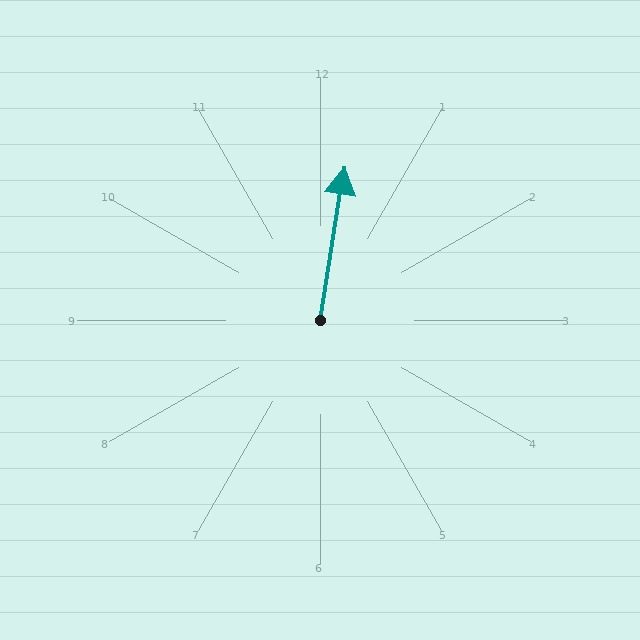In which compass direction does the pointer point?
North.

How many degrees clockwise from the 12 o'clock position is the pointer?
Approximately 9 degrees.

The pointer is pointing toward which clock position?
Roughly 12 o'clock.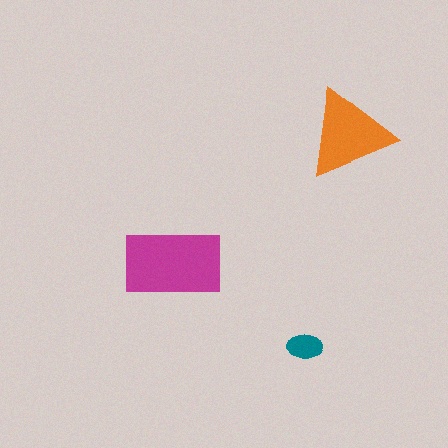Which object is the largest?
The magenta rectangle.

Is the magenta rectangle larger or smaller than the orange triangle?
Larger.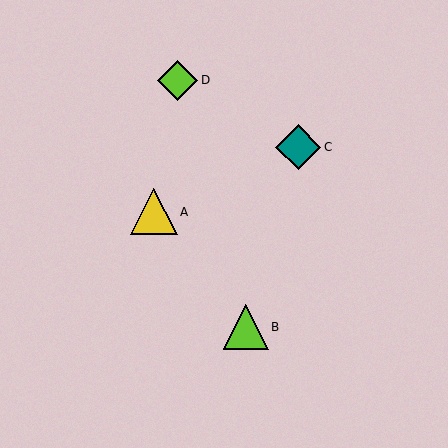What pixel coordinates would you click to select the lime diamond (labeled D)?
Click at (178, 80) to select the lime diamond D.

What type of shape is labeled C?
Shape C is a teal diamond.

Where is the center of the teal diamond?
The center of the teal diamond is at (298, 147).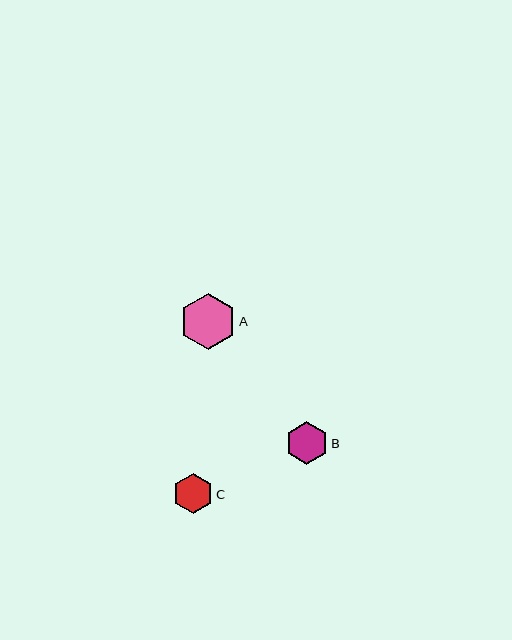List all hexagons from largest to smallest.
From largest to smallest: A, B, C.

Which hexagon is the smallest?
Hexagon C is the smallest with a size of approximately 40 pixels.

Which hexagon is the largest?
Hexagon A is the largest with a size of approximately 56 pixels.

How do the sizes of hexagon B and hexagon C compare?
Hexagon B and hexagon C are approximately the same size.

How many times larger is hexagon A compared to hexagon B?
Hexagon A is approximately 1.3 times the size of hexagon B.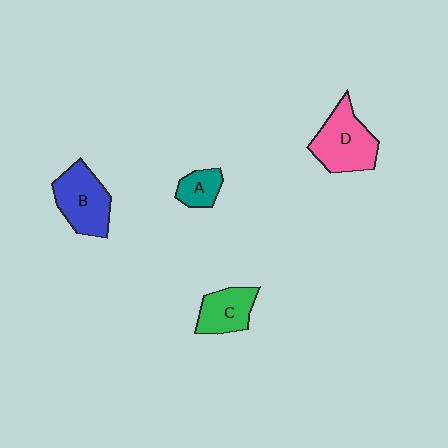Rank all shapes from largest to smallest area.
From largest to smallest: D (pink), B (blue), C (green), A (teal).